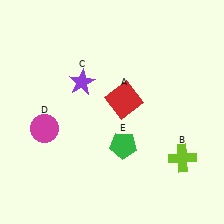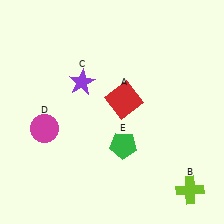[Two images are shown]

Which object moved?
The lime cross (B) moved down.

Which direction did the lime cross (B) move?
The lime cross (B) moved down.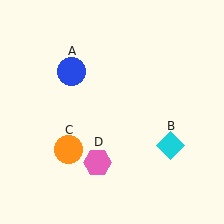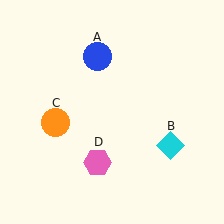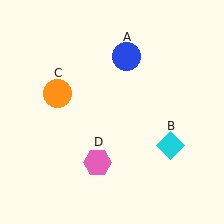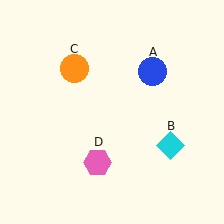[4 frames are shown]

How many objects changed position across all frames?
2 objects changed position: blue circle (object A), orange circle (object C).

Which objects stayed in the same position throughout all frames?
Cyan diamond (object B) and pink hexagon (object D) remained stationary.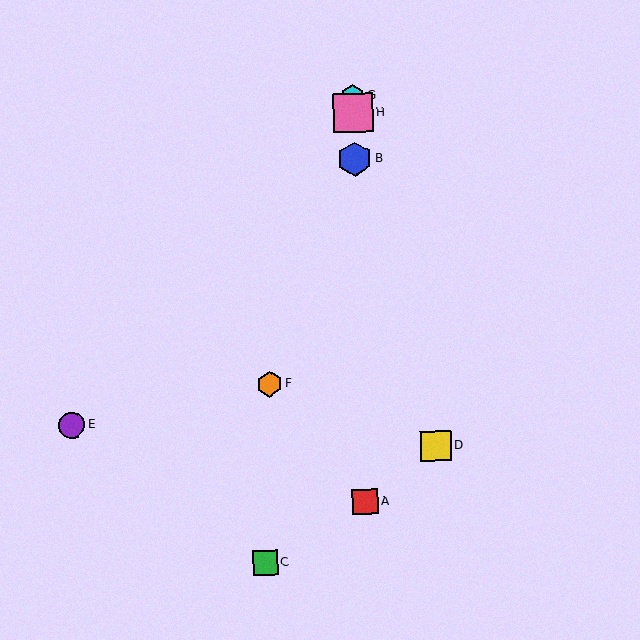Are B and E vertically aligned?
No, B is at x≈355 and E is at x≈72.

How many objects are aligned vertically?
4 objects (A, B, G, H) are aligned vertically.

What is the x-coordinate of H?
Object H is at x≈353.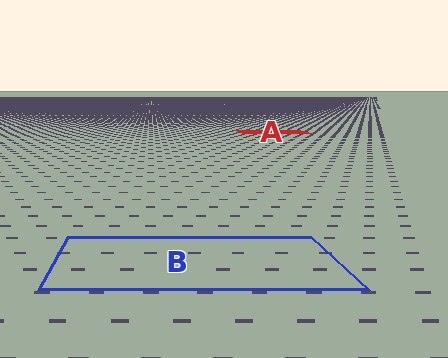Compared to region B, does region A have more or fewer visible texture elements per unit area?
Region A has more texture elements per unit area — they are packed more densely because it is farther away.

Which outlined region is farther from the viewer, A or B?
Region A is farther from the viewer — the texture elements inside it appear smaller and more densely packed.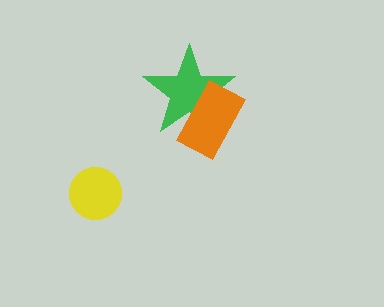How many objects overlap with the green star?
1 object overlaps with the green star.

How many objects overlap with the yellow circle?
0 objects overlap with the yellow circle.